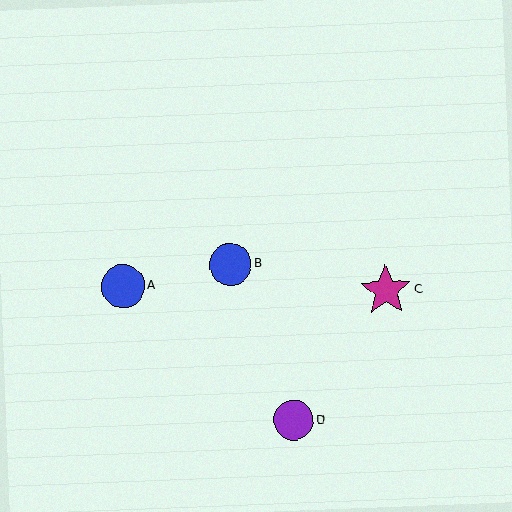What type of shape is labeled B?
Shape B is a blue circle.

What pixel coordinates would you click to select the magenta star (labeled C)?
Click at (386, 290) to select the magenta star C.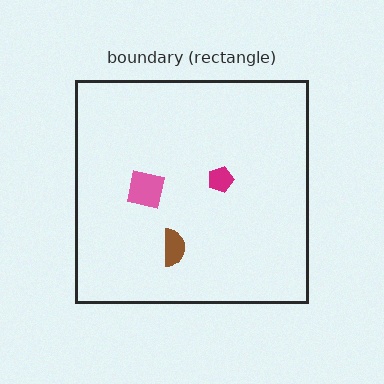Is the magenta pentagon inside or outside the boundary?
Inside.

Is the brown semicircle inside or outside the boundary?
Inside.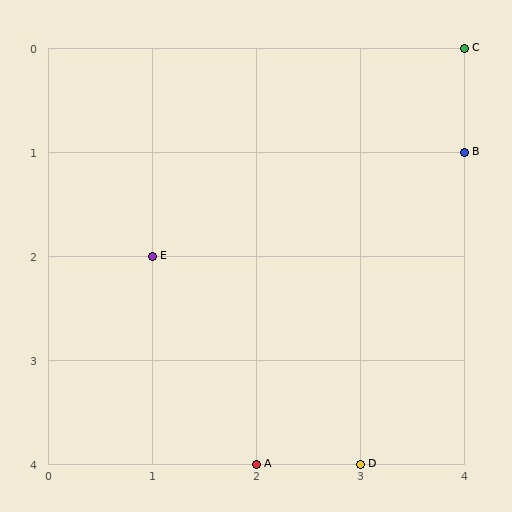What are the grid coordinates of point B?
Point B is at grid coordinates (4, 1).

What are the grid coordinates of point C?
Point C is at grid coordinates (4, 0).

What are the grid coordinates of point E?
Point E is at grid coordinates (1, 2).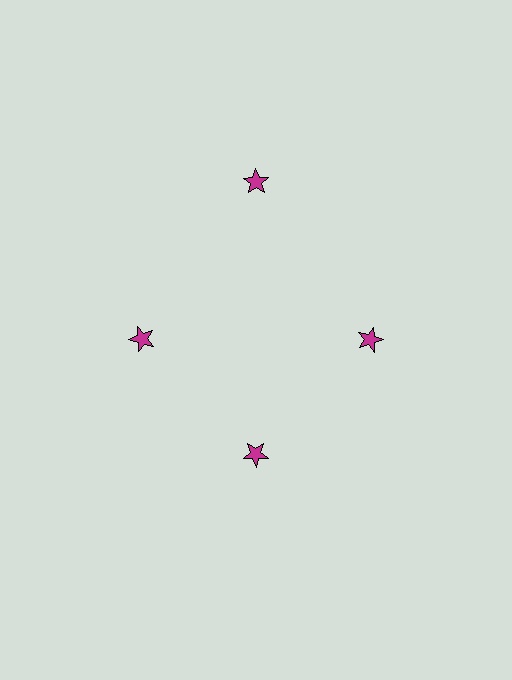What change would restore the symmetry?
The symmetry would be restored by moving it inward, back onto the ring so that all 4 stars sit at equal angles and equal distance from the center.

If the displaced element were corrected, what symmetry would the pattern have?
It would have 4-fold rotational symmetry — the pattern would map onto itself every 90 degrees.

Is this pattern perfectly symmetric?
No. The 4 magenta stars are arranged in a ring, but one element near the 12 o'clock position is pushed outward from the center, breaking the 4-fold rotational symmetry.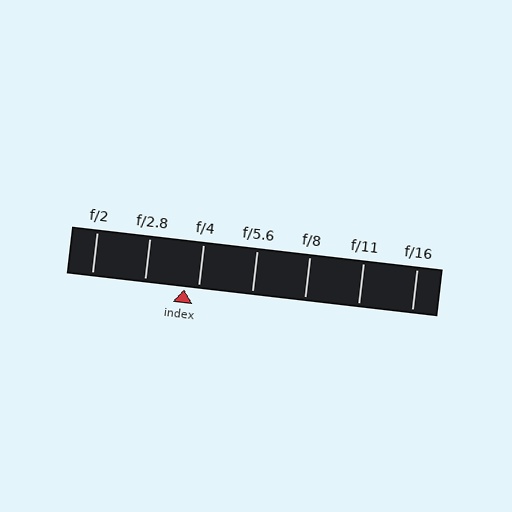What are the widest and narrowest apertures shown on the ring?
The widest aperture shown is f/2 and the narrowest is f/16.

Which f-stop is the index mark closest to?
The index mark is closest to f/4.